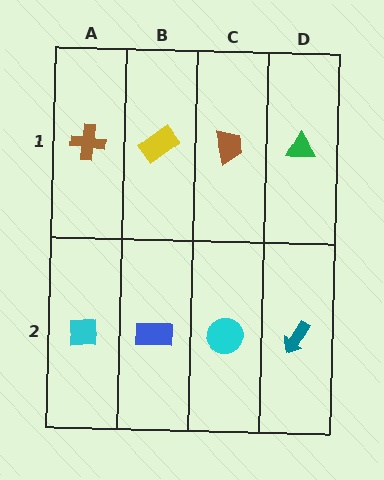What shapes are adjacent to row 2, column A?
A brown cross (row 1, column A), a blue rectangle (row 2, column B).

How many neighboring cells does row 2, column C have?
3.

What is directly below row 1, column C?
A cyan circle.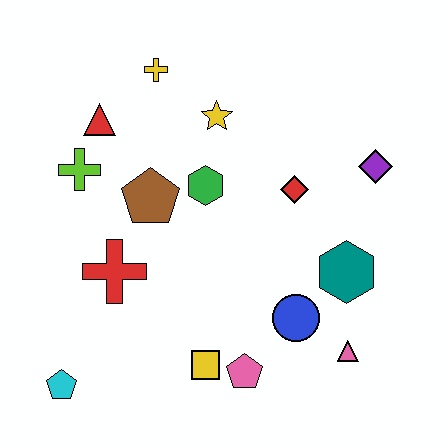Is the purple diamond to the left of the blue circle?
No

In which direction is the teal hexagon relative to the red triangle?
The teal hexagon is to the right of the red triangle.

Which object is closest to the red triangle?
The lime cross is closest to the red triangle.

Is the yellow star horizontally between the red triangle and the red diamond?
Yes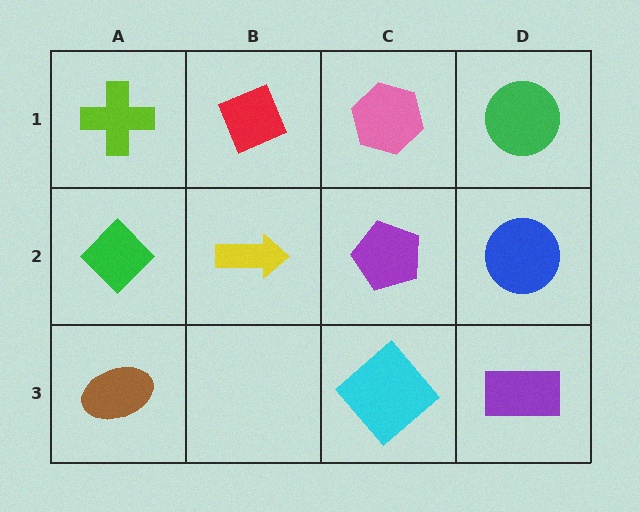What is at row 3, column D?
A purple rectangle.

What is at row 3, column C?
A cyan diamond.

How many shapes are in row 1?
4 shapes.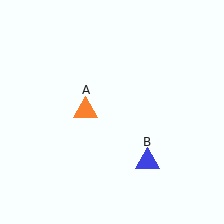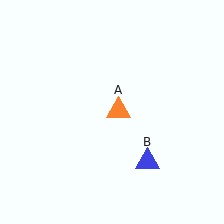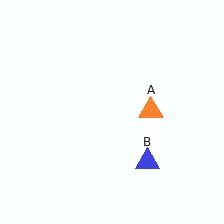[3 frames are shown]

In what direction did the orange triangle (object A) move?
The orange triangle (object A) moved right.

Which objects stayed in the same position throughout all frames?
Blue triangle (object B) remained stationary.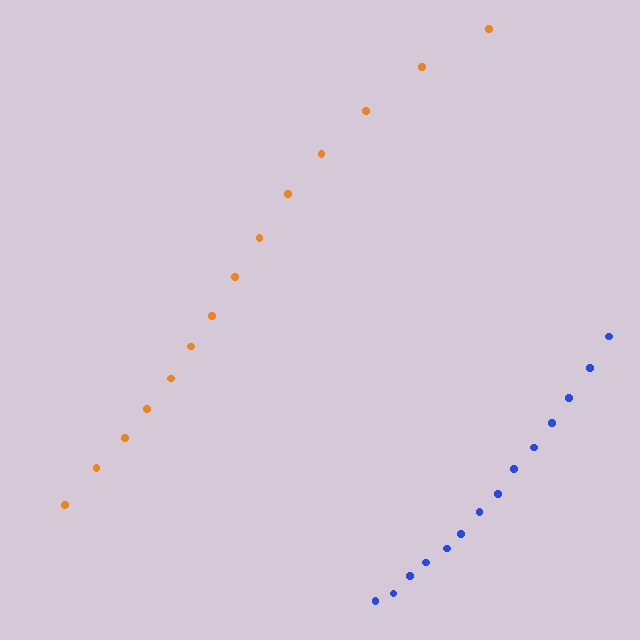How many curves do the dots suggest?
There are 2 distinct paths.